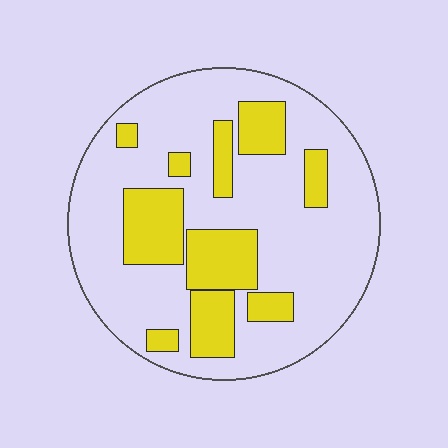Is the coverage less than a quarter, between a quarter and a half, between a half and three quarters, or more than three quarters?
Between a quarter and a half.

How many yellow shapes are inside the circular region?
10.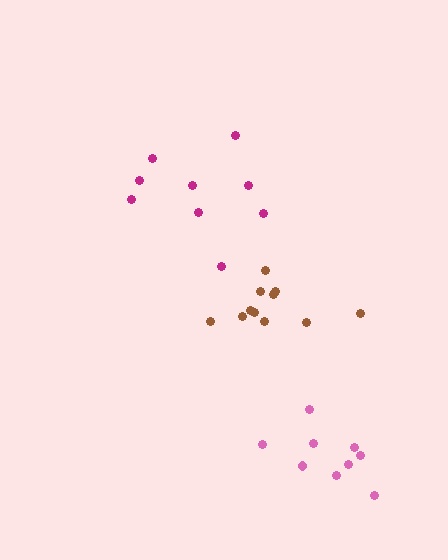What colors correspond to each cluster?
The clusters are colored: magenta, brown, pink.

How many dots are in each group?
Group 1: 9 dots, Group 2: 11 dots, Group 3: 9 dots (29 total).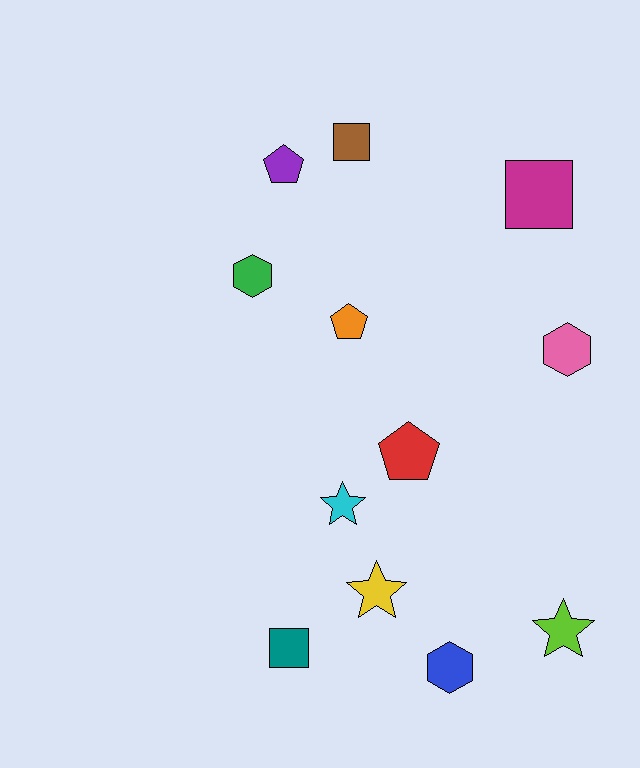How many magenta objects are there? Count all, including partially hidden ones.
There is 1 magenta object.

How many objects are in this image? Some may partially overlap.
There are 12 objects.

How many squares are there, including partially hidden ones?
There are 3 squares.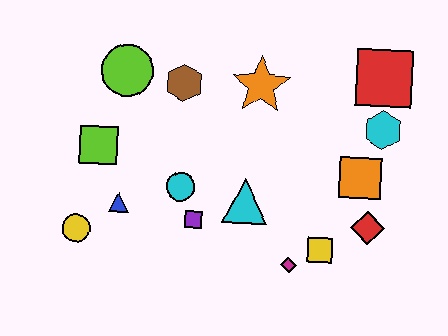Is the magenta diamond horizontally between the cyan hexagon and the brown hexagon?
Yes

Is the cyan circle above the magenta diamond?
Yes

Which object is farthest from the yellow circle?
The red square is farthest from the yellow circle.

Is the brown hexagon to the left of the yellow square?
Yes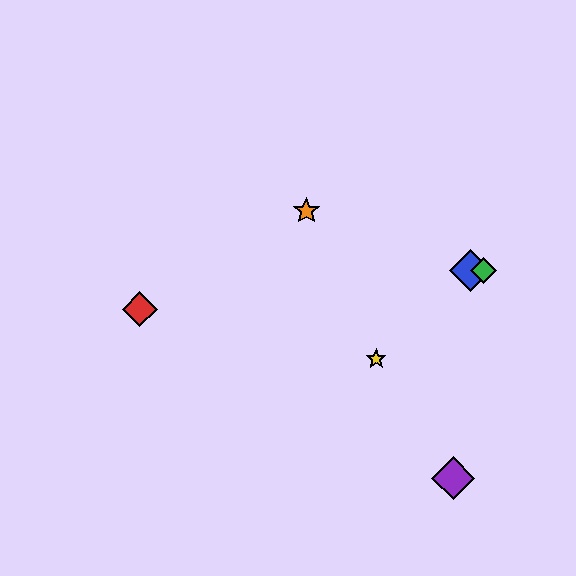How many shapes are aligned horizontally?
2 shapes (the blue diamond, the green diamond) are aligned horizontally.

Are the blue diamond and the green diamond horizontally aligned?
Yes, both are at y≈271.